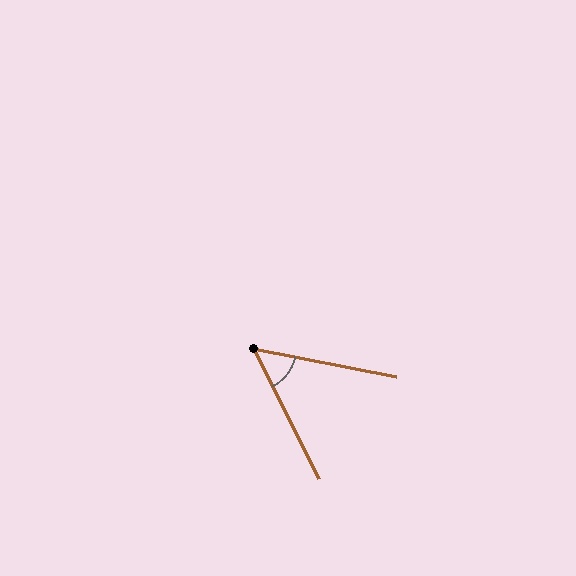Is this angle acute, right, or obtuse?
It is acute.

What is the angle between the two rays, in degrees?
Approximately 53 degrees.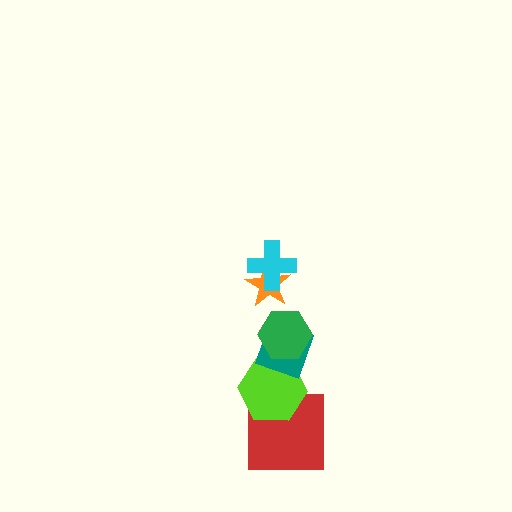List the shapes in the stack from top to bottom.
From top to bottom: the cyan cross, the orange star, the green hexagon, the teal diamond, the lime hexagon, the red square.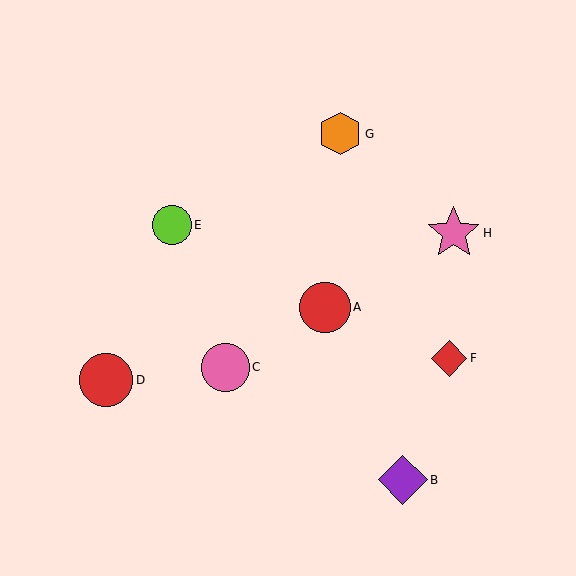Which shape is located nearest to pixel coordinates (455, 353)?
The red diamond (labeled F) at (449, 358) is nearest to that location.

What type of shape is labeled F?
Shape F is a red diamond.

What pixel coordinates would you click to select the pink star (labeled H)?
Click at (454, 233) to select the pink star H.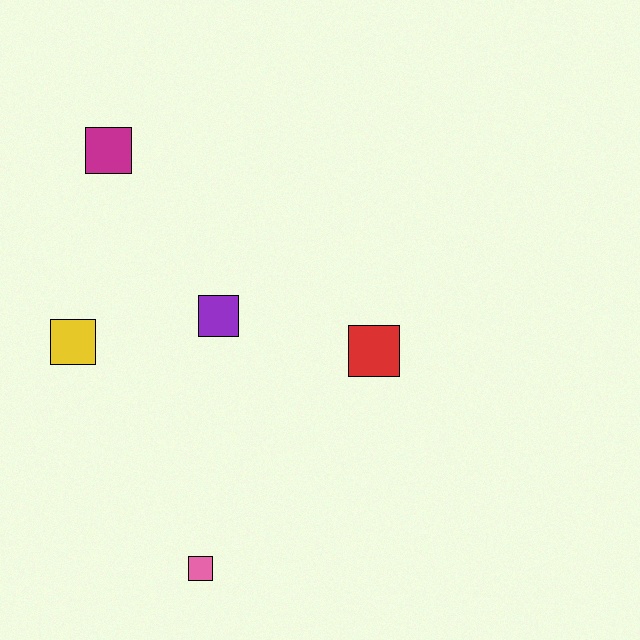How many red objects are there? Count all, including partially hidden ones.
There is 1 red object.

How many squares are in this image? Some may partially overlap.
There are 5 squares.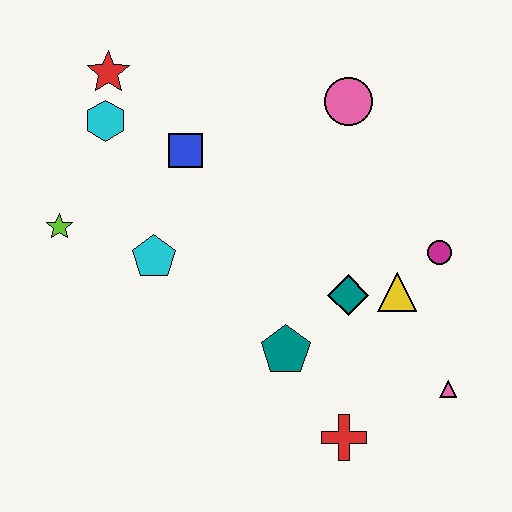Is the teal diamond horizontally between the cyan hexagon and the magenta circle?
Yes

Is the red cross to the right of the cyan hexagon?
Yes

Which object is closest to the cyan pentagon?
The lime star is closest to the cyan pentagon.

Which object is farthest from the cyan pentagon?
The pink triangle is farthest from the cyan pentagon.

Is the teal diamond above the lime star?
No